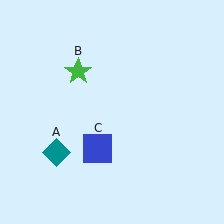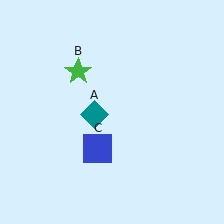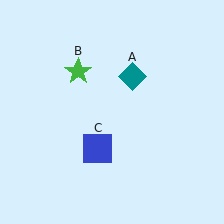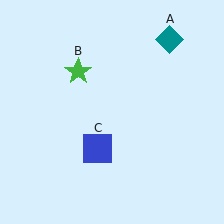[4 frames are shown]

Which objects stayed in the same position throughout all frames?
Green star (object B) and blue square (object C) remained stationary.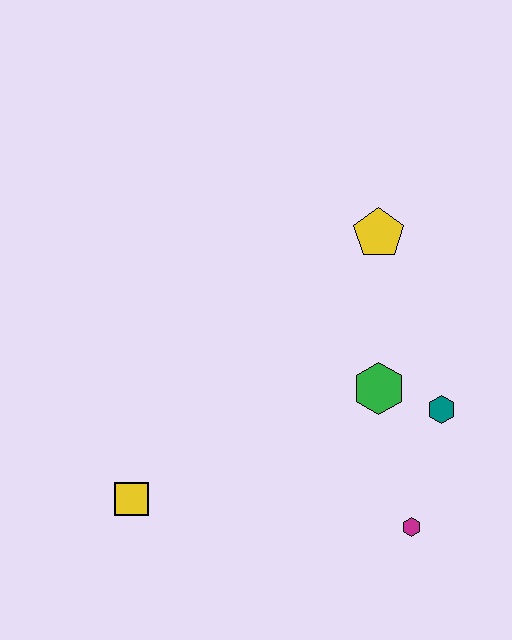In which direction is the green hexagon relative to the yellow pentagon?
The green hexagon is below the yellow pentagon.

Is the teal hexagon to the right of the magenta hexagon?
Yes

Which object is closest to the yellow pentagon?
The green hexagon is closest to the yellow pentagon.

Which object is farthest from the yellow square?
The yellow pentagon is farthest from the yellow square.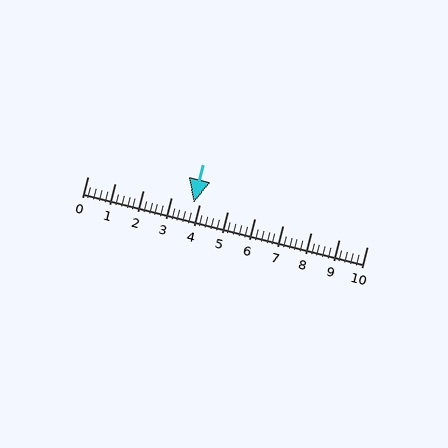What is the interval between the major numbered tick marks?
The major tick marks are spaced 1 units apart.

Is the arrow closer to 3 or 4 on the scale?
The arrow is closer to 4.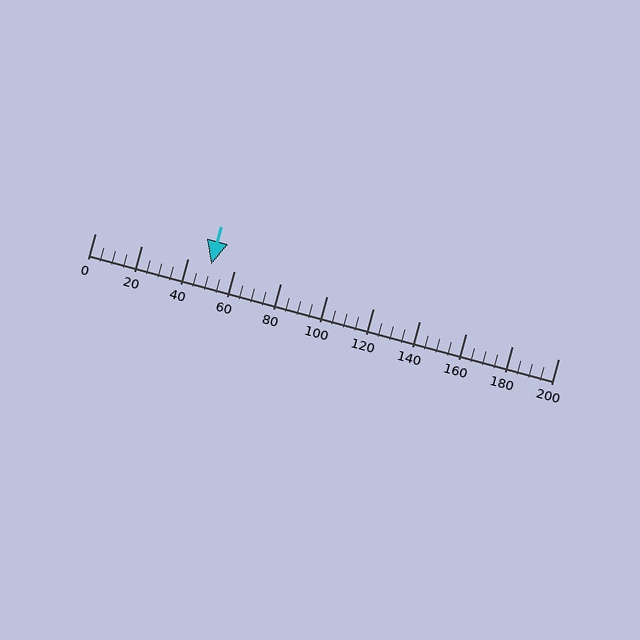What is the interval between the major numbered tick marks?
The major tick marks are spaced 20 units apart.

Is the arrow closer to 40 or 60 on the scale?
The arrow is closer to 60.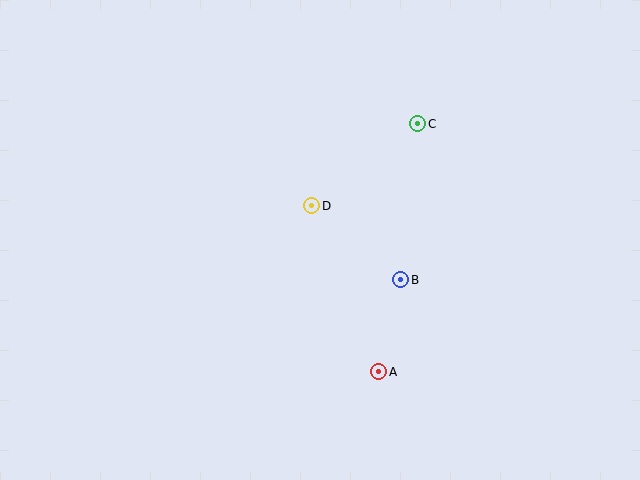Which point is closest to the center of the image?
Point D at (312, 206) is closest to the center.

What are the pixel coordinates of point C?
Point C is at (418, 124).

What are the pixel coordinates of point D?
Point D is at (312, 206).